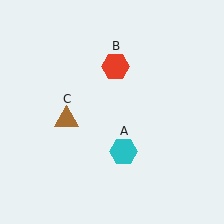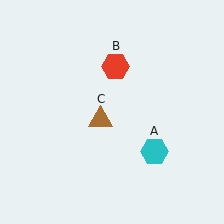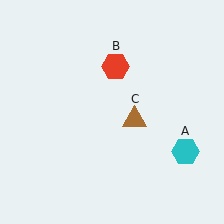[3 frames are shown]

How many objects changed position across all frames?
2 objects changed position: cyan hexagon (object A), brown triangle (object C).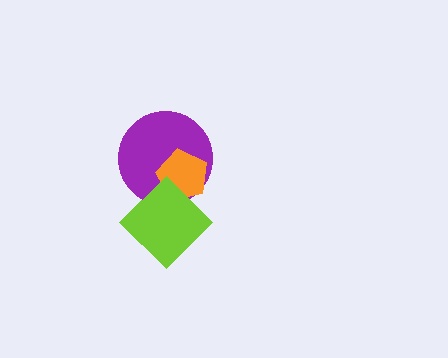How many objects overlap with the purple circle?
2 objects overlap with the purple circle.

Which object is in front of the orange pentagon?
The lime diamond is in front of the orange pentagon.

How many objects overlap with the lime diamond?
2 objects overlap with the lime diamond.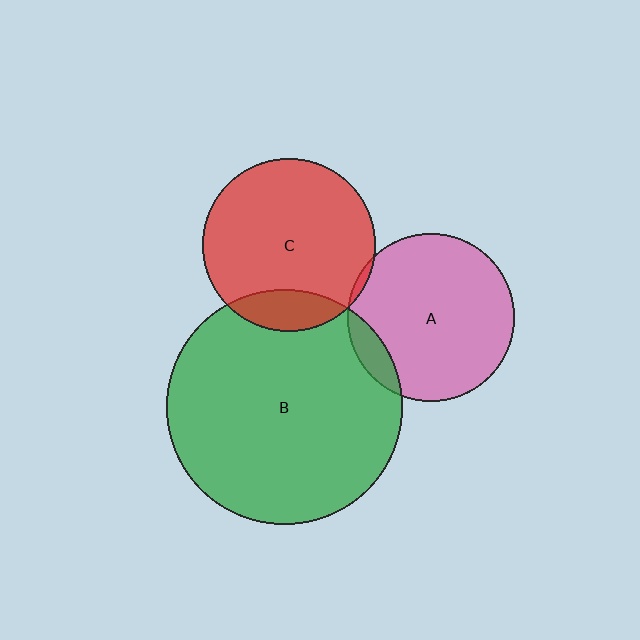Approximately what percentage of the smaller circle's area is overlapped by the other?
Approximately 10%.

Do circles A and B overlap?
Yes.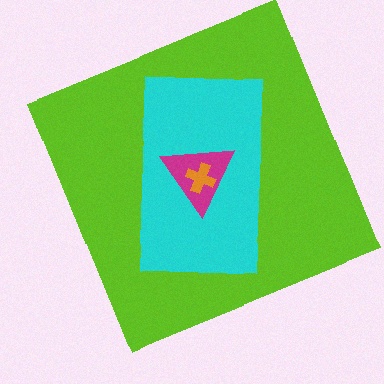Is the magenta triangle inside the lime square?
Yes.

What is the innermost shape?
The orange cross.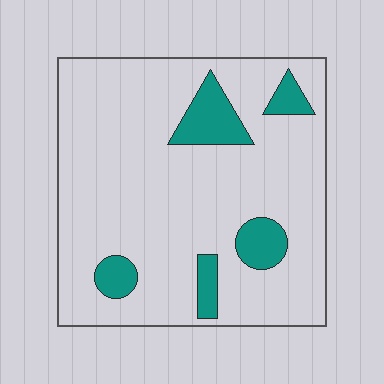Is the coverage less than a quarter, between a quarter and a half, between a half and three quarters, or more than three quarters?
Less than a quarter.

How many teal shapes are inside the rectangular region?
5.